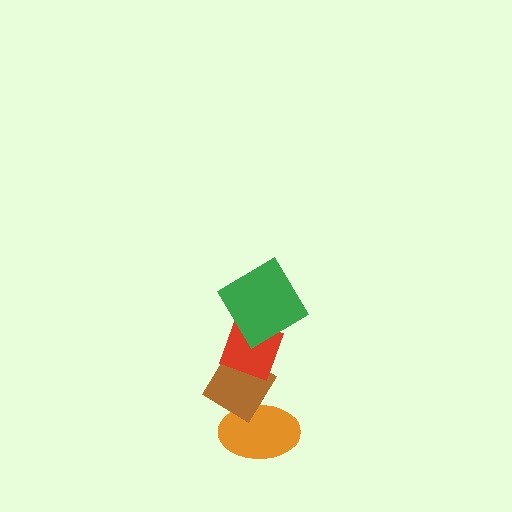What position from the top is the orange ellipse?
The orange ellipse is 4th from the top.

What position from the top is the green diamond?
The green diamond is 1st from the top.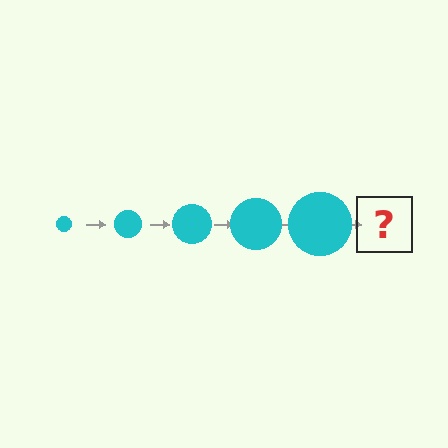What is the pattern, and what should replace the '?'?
The pattern is that the circle gets progressively larger each step. The '?' should be a cyan circle, larger than the previous one.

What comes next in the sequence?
The next element should be a cyan circle, larger than the previous one.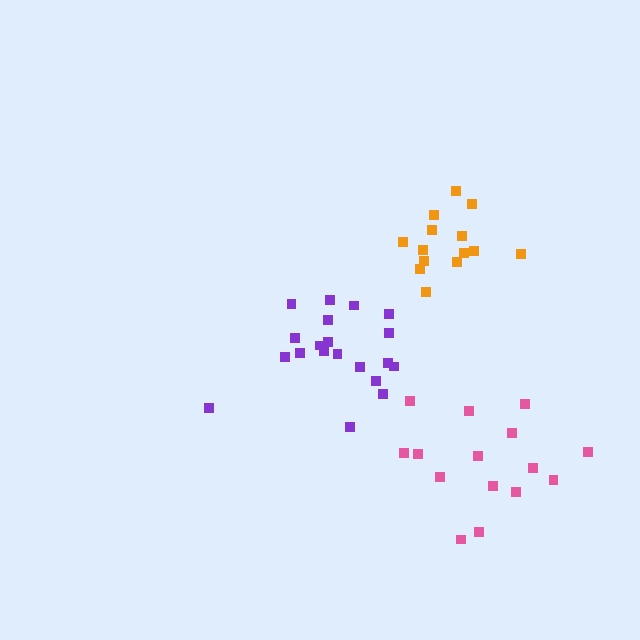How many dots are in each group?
Group 1: 14 dots, Group 2: 20 dots, Group 3: 15 dots (49 total).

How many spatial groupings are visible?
There are 3 spatial groupings.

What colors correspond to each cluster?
The clusters are colored: orange, purple, pink.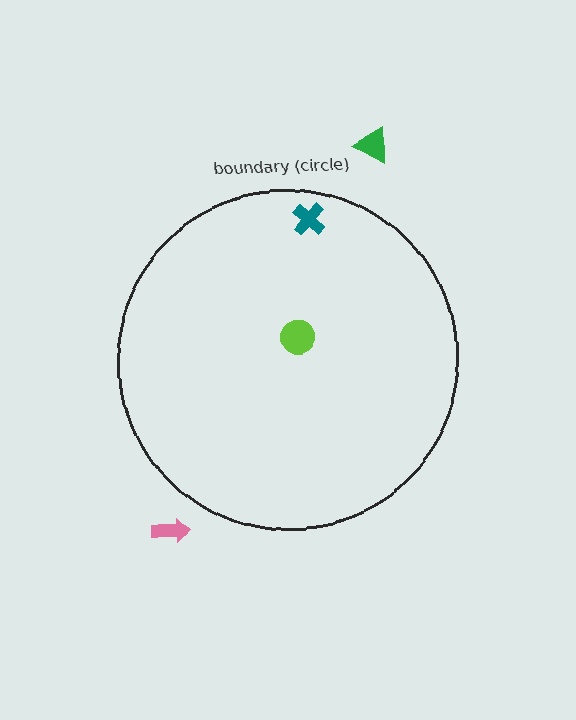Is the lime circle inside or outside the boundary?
Inside.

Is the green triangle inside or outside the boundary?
Outside.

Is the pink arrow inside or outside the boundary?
Outside.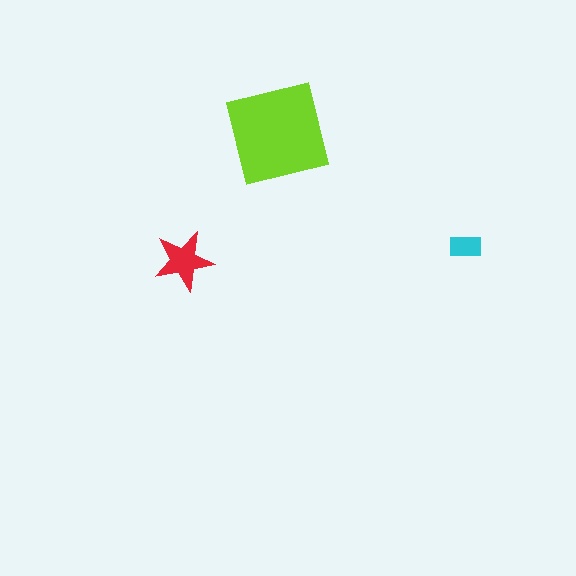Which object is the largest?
The lime square.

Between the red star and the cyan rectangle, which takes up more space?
The red star.